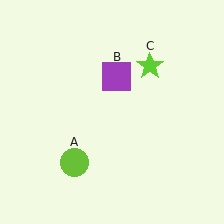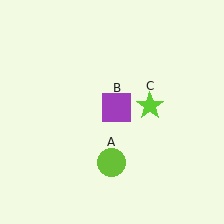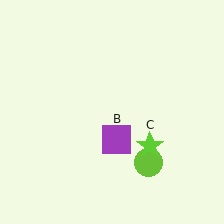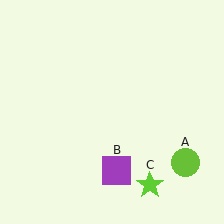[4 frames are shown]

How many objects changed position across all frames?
3 objects changed position: lime circle (object A), purple square (object B), lime star (object C).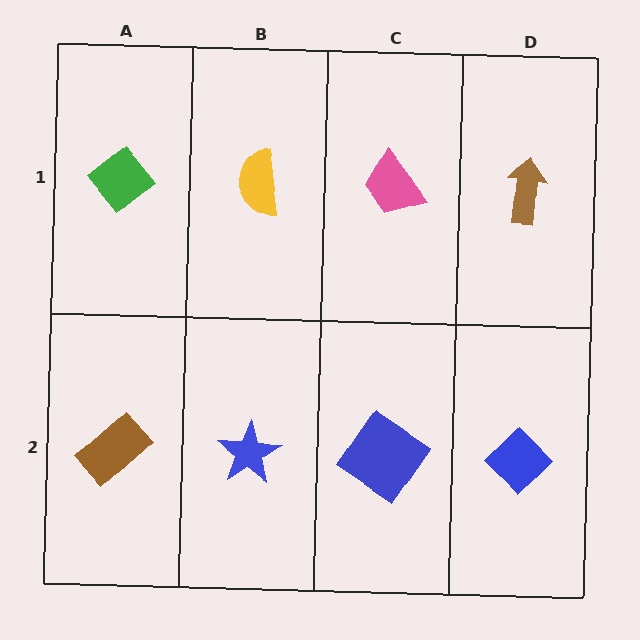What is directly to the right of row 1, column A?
A yellow semicircle.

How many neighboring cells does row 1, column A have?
2.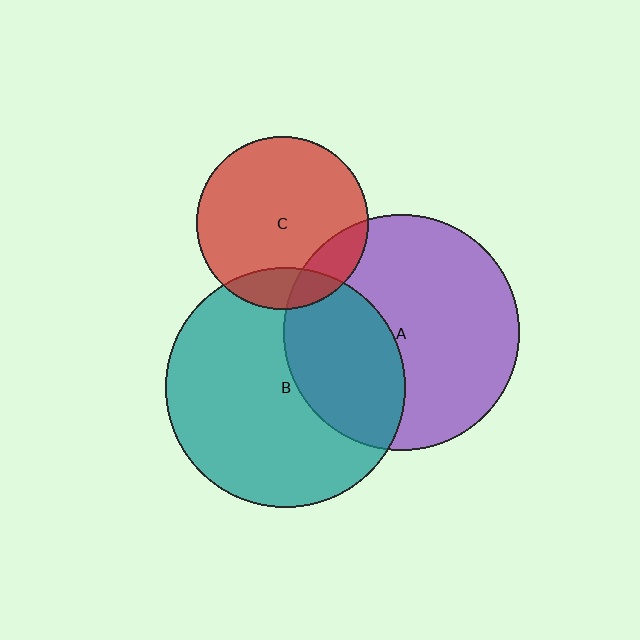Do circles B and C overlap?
Yes.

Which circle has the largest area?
Circle B (teal).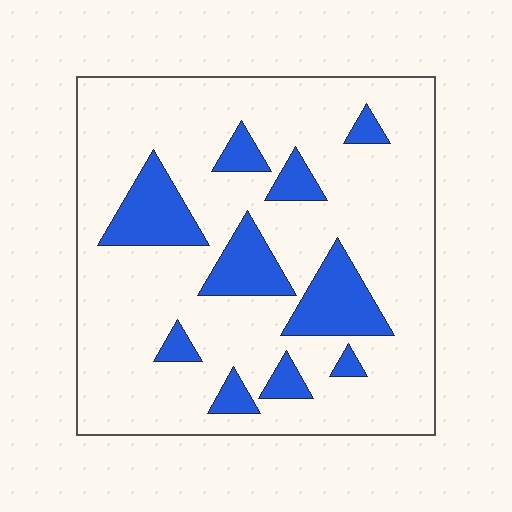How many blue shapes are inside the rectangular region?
10.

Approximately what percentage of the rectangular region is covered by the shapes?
Approximately 20%.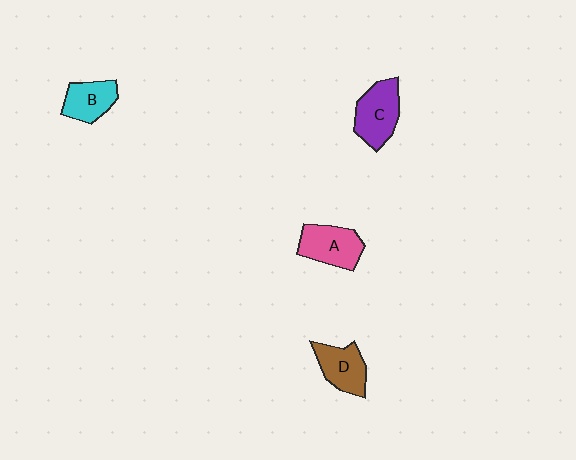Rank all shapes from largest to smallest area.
From largest to smallest: C (purple), A (pink), D (brown), B (cyan).